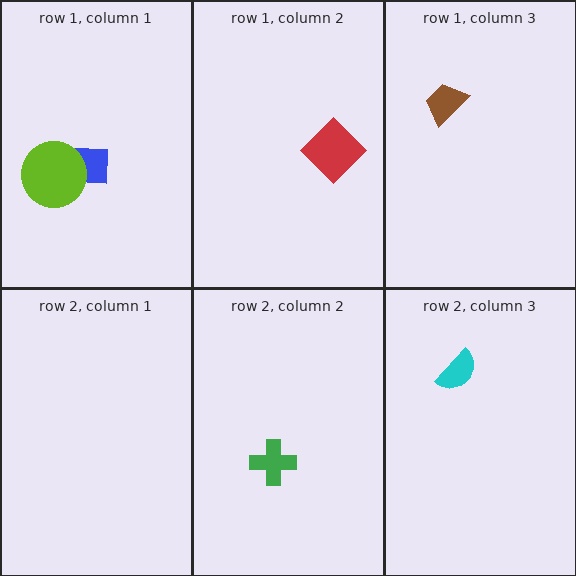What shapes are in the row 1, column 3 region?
The brown trapezoid.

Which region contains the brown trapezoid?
The row 1, column 3 region.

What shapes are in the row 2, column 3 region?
The cyan semicircle.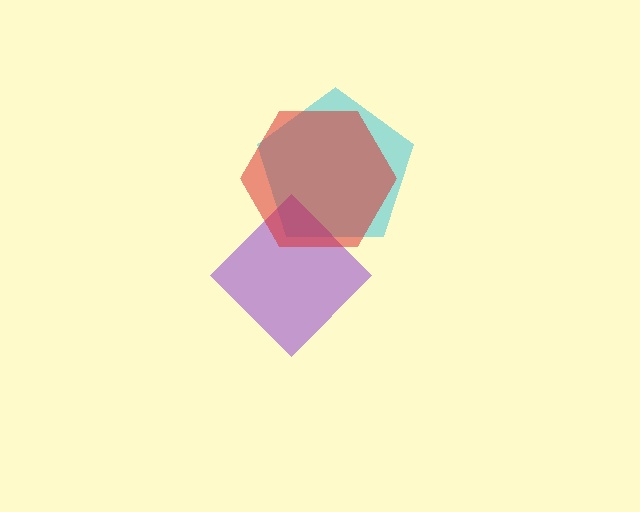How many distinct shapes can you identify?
There are 3 distinct shapes: a cyan pentagon, a purple diamond, a red hexagon.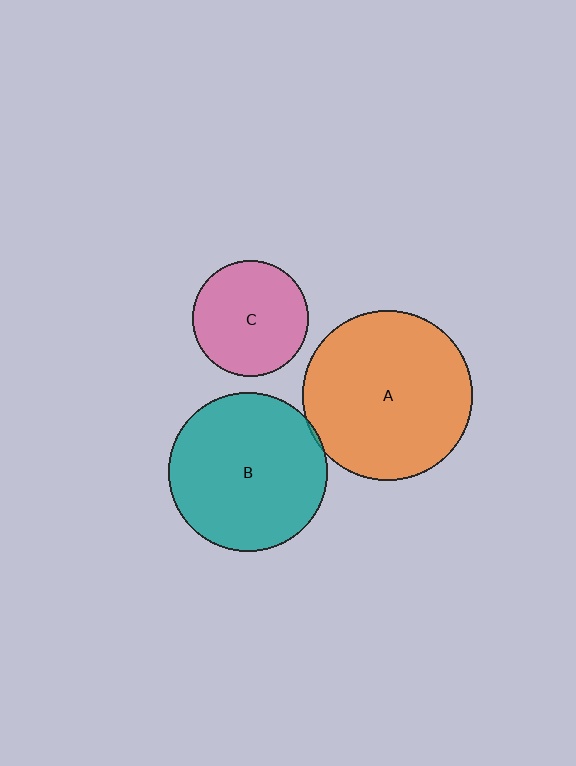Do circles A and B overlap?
Yes.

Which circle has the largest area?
Circle A (orange).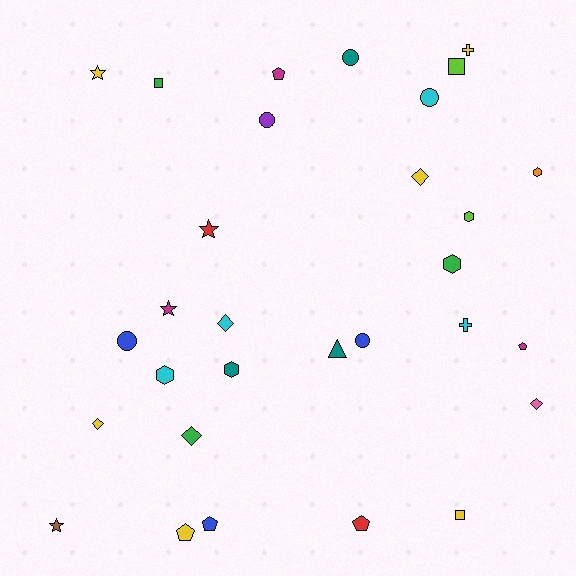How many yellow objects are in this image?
There are 6 yellow objects.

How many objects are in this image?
There are 30 objects.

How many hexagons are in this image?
There are 5 hexagons.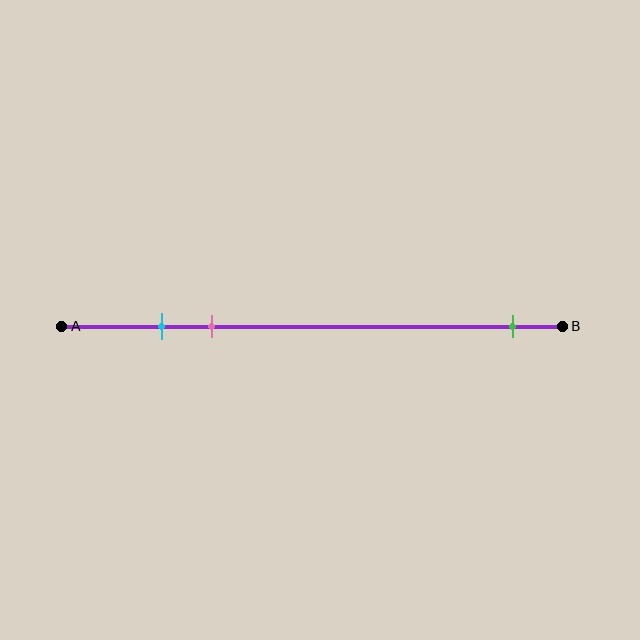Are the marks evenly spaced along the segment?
No, the marks are not evenly spaced.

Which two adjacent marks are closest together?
The cyan and pink marks are the closest adjacent pair.